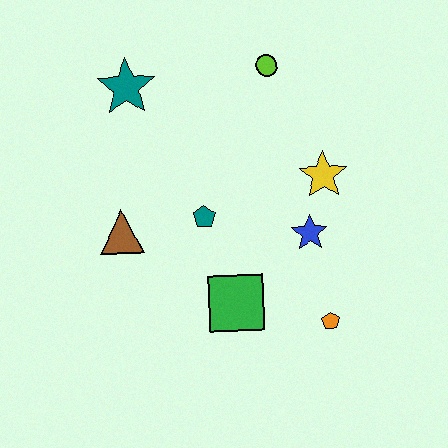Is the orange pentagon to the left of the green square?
No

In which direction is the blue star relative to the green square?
The blue star is to the right of the green square.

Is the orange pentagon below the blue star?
Yes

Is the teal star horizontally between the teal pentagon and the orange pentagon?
No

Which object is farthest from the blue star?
The teal star is farthest from the blue star.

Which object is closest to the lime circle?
The yellow star is closest to the lime circle.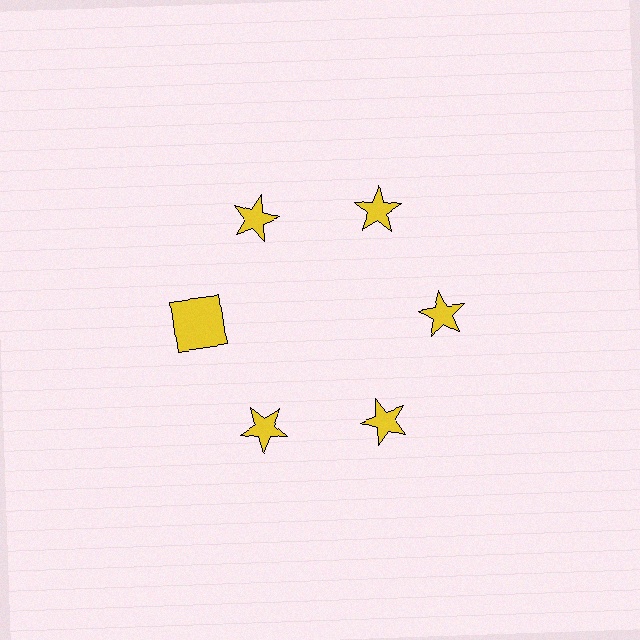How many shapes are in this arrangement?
There are 6 shapes arranged in a ring pattern.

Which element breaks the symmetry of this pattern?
The yellow square at roughly the 9 o'clock position breaks the symmetry. All other shapes are yellow stars.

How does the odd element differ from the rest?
It has a different shape: square instead of star.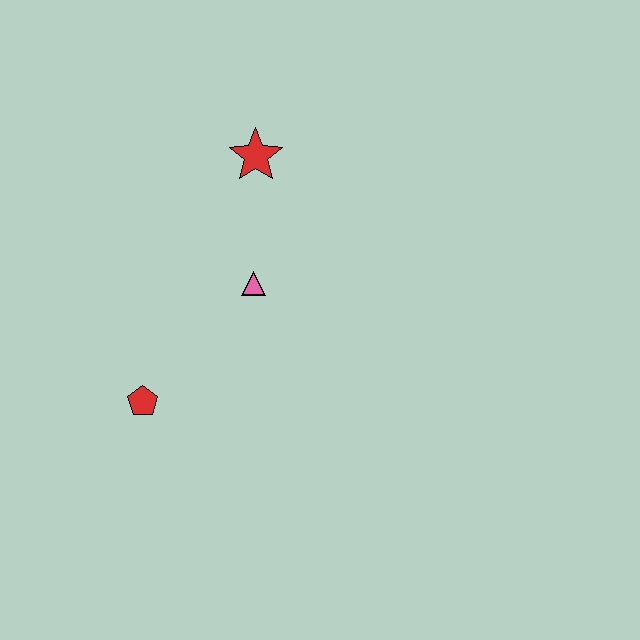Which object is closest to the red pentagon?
The pink triangle is closest to the red pentagon.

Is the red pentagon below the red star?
Yes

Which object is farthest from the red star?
The red pentagon is farthest from the red star.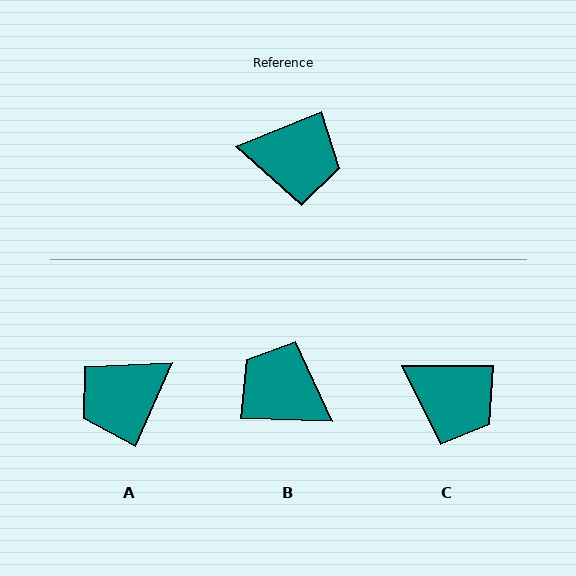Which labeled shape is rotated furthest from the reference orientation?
B, about 156 degrees away.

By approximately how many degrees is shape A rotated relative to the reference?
Approximately 136 degrees clockwise.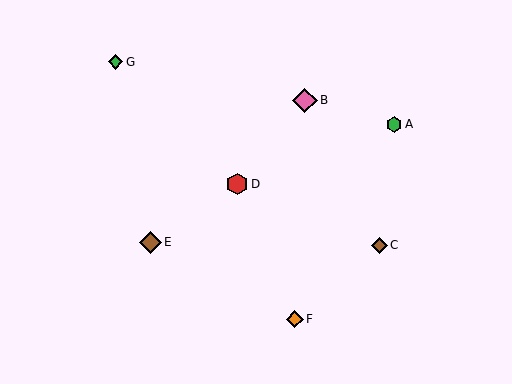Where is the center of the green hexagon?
The center of the green hexagon is at (394, 124).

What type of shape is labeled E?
Shape E is a brown diamond.